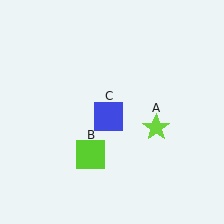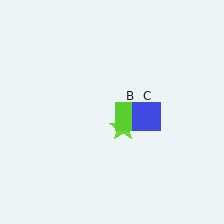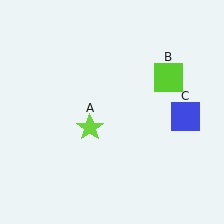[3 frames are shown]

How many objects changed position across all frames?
3 objects changed position: lime star (object A), lime square (object B), blue square (object C).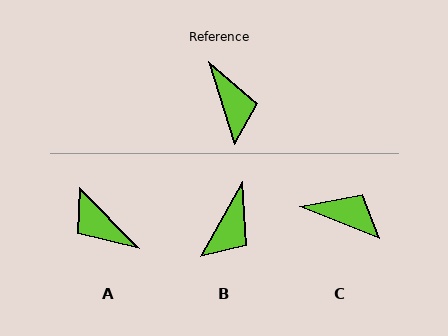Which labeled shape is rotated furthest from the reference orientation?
A, about 153 degrees away.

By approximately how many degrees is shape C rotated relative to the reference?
Approximately 51 degrees counter-clockwise.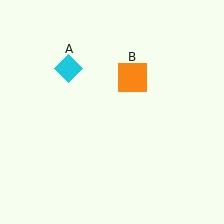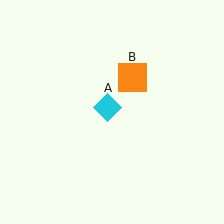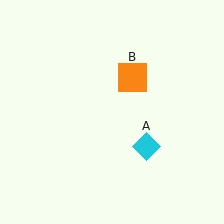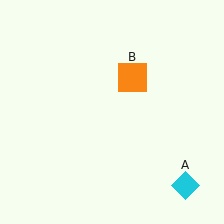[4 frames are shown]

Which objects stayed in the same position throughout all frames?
Orange square (object B) remained stationary.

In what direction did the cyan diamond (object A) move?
The cyan diamond (object A) moved down and to the right.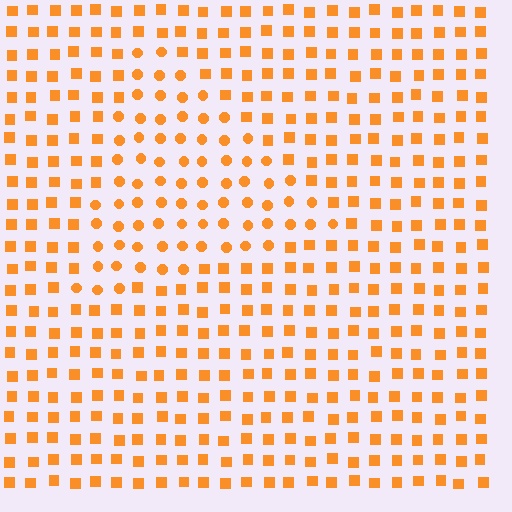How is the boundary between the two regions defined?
The boundary is defined by a change in element shape: circles inside vs. squares outside. All elements share the same color and spacing.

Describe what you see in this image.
The image is filled with small orange elements arranged in a uniform grid. A triangle-shaped region contains circles, while the surrounding area contains squares. The boundary is defined purely by the change in element shape.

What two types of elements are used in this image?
The image uses circles inside the triangle region and squares outside it.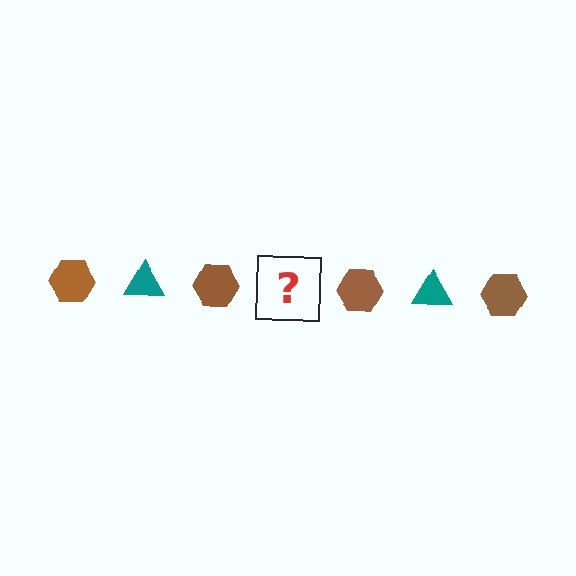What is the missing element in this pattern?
The missing element is a teal triangle.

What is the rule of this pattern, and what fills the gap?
The rule is that the pattern alternates between brown hexagon and teal triangle. The gap should be filled with a teal triangle.